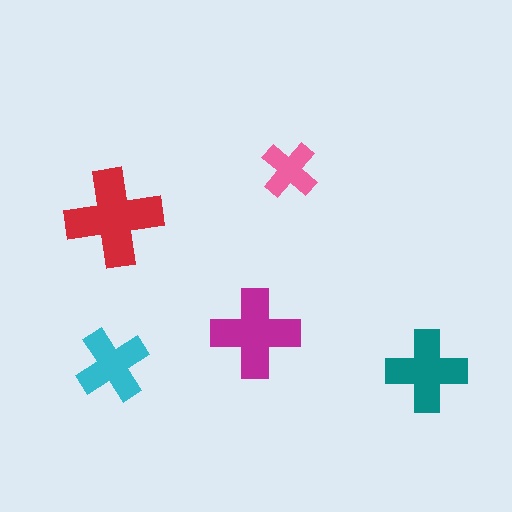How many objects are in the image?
There are 5 objects in the image.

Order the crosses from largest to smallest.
the red one, the magenta one, the teal one, the cyan one, the pink one.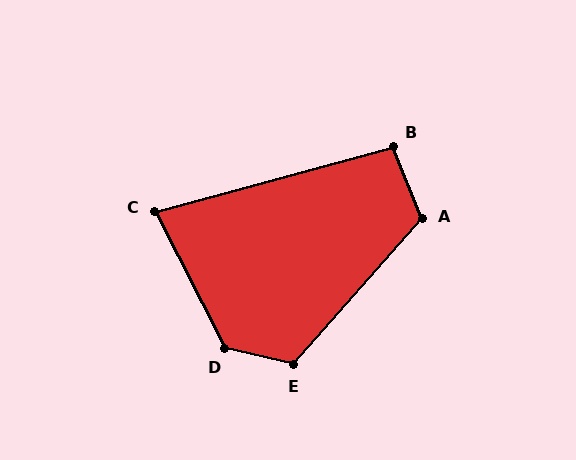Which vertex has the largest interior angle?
D, at approximately 130 degrees.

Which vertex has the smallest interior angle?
C, at approximately 78 degrees.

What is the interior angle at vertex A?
Approximately 117 degrees (obtuse).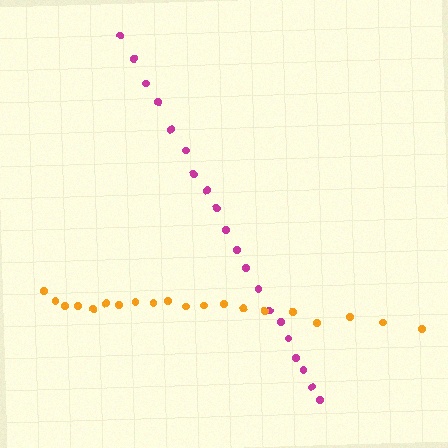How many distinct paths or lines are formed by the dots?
There are 2 distinct paths.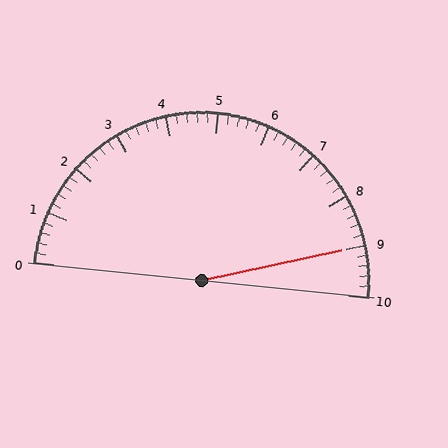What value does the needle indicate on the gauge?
The needle indicates approximately 9.0.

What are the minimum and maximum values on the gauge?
The gauge ranges from 0 to 10.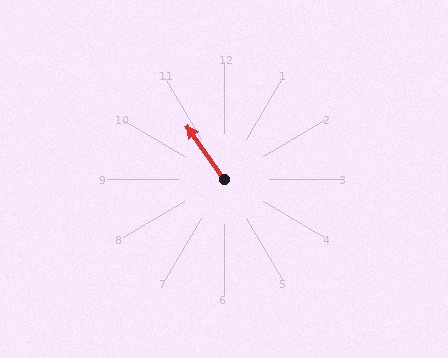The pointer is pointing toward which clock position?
Roughly 11 o'clock.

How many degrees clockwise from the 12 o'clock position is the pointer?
Approximately 325 degrees.